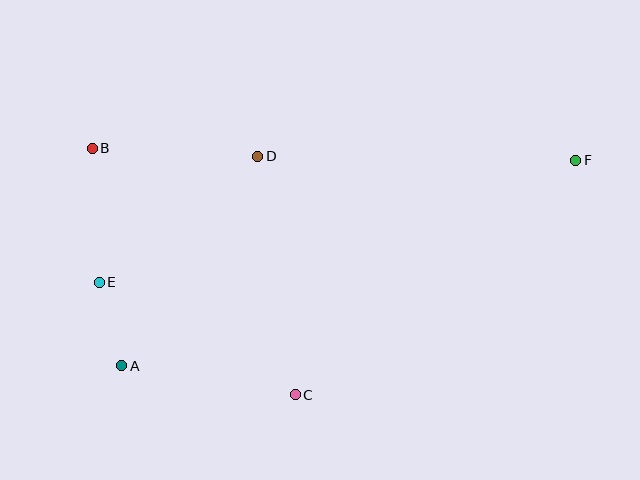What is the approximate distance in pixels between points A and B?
The distance between A and B is approximately 220 pixels.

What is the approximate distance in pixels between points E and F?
The distance between E and F is approximately 492 pixels.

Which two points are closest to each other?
Points A and E are closest to each other.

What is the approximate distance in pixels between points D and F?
The distance between D and F is approximately 318 pixels.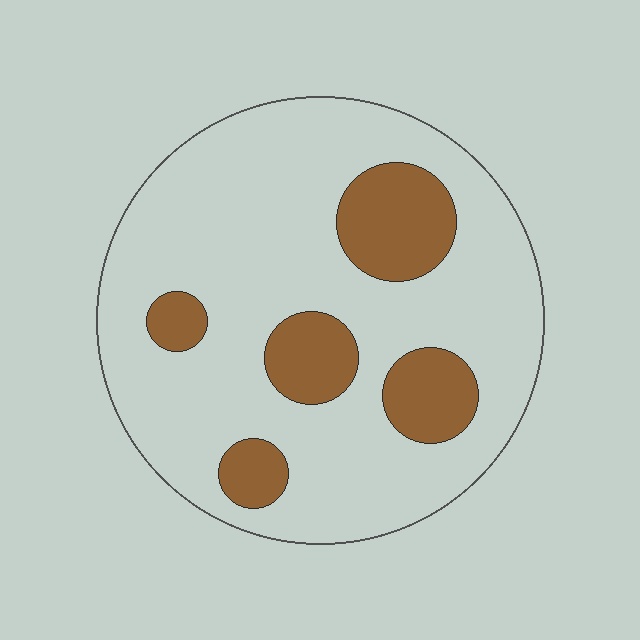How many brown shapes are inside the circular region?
5.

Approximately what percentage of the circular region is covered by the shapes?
Approximately 20%.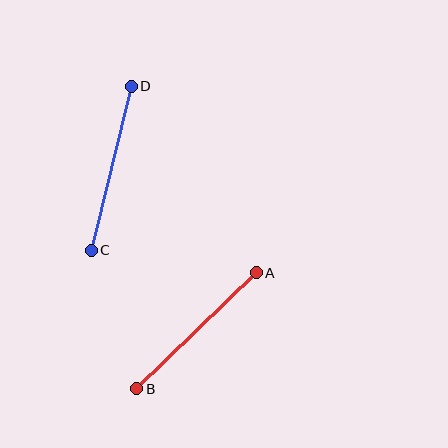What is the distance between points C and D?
The distance is approximately 169 pixels.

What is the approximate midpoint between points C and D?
The midpoint is at approximately (111, 168) pixels.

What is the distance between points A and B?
The distance is approximately 167 pixels.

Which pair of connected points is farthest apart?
Points C and D are farthest apart.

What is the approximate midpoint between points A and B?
The midpoint is at approximately (197, 331) pixels.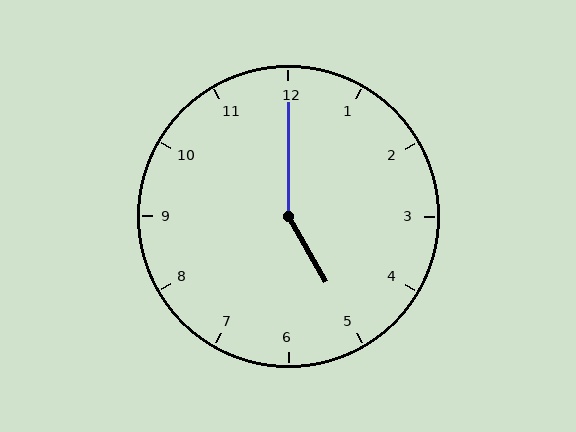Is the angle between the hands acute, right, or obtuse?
It is obtuse.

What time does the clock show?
5:00.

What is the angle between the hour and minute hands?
Approximately 150 degrees.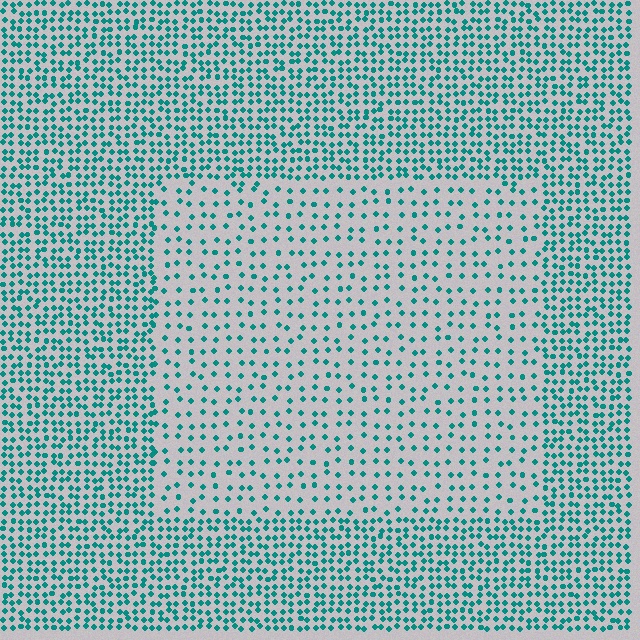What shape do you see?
I see a rectangle.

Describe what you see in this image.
The image contains small teal elements arranged at two different densities. A rectangle-shaped region is visible where the elements are less densely packed than the surrounding area.